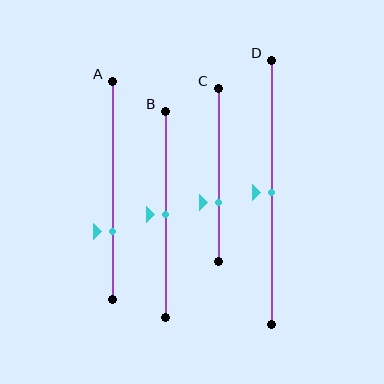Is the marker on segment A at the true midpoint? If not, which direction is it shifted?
No, the marker on segment A is shifted downward by about 19% of the segment length.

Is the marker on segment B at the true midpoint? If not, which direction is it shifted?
Yes, the marker on segment B is at the true midpoint.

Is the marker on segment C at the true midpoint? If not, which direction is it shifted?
No, the marker on segment C is shifted downward by about 16% of the segment length.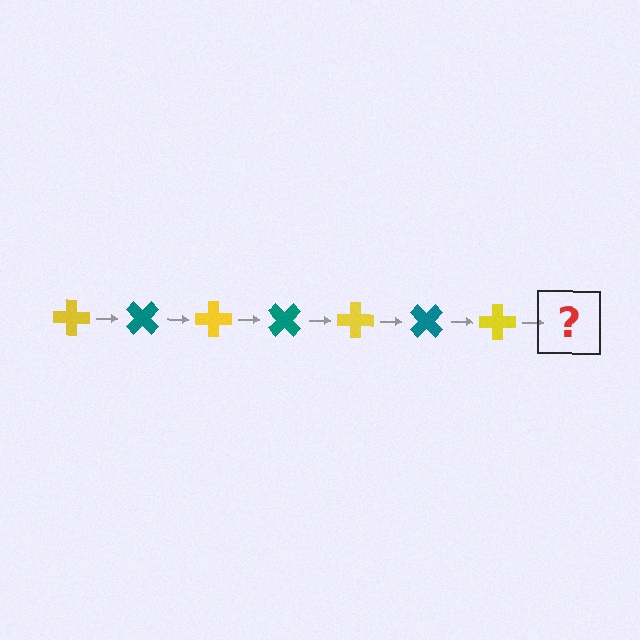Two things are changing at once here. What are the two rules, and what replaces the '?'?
The two rules are that it rotates 45 degrees each step and the color cycles through yellow and teal. The '?' should be a teal cross, rotated 315 degrees from the start.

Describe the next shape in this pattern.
It should be a teal cross, rotated 315 degrees from the start.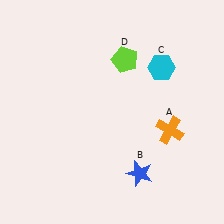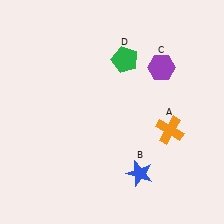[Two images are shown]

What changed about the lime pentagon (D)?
In Image 1, D is lime. In Image 2, it changed to green.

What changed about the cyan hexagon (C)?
In Image 1, C is cyan. In Image 2, it changed to purple.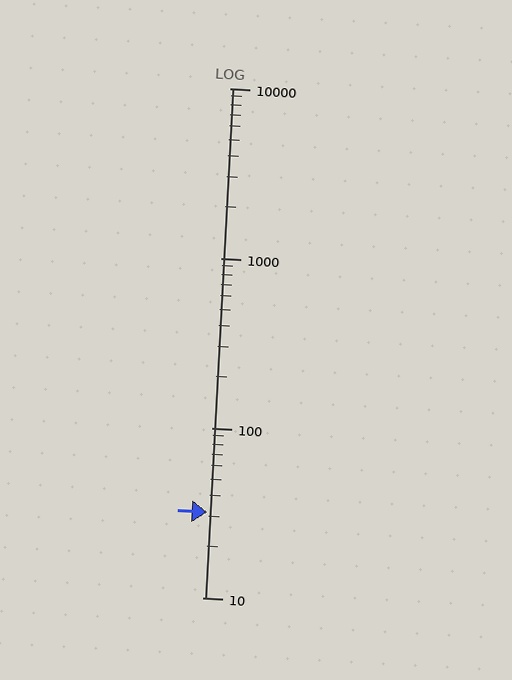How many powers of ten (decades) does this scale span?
The scale spans 3 decades, from 10 to 10000.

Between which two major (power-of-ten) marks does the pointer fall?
The pointer is between 10 and 100.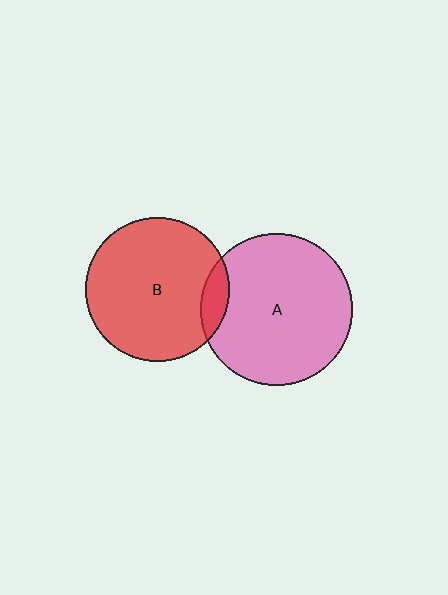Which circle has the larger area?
Circle A (pink).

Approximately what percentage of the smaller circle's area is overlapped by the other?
Approximately 10%.